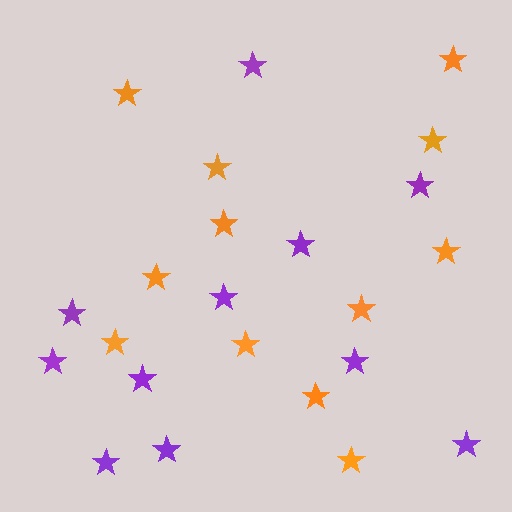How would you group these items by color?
There are 2 groups: one group of orange stars (12) and one group of purple stars (11).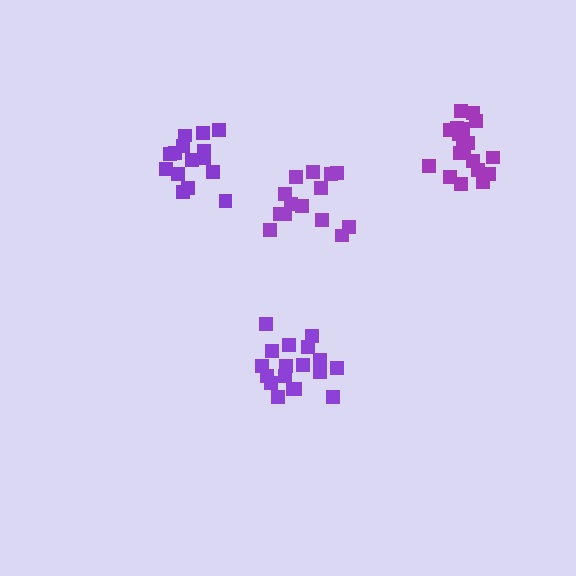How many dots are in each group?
Group 1: 18 dots, Group 2: 19 dots, Group 3: 15 dots, Group 4: 14 dots (66 total).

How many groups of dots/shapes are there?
There are 4 groups.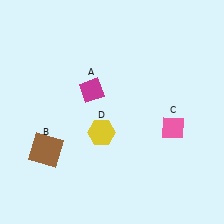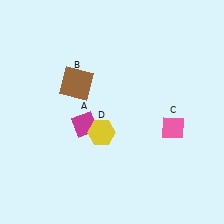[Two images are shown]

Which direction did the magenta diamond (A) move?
The magenta diamond (A) moved down.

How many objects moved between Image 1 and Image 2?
2 objects moved between the two images.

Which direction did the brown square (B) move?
The brown square (B) moved up.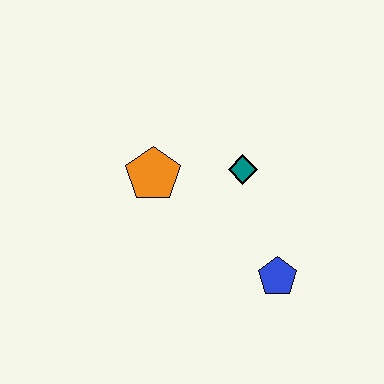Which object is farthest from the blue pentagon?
The orange pentagon is farthest from the blue pentagon.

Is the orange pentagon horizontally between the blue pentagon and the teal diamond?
No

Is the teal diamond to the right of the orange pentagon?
Yes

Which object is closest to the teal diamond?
The orange pentagon is closest to the teal diamond.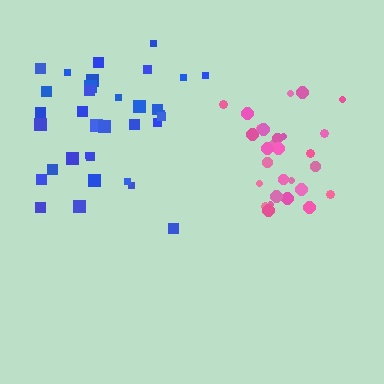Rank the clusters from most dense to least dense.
pink, blue.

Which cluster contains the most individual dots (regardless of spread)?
Blue (34).